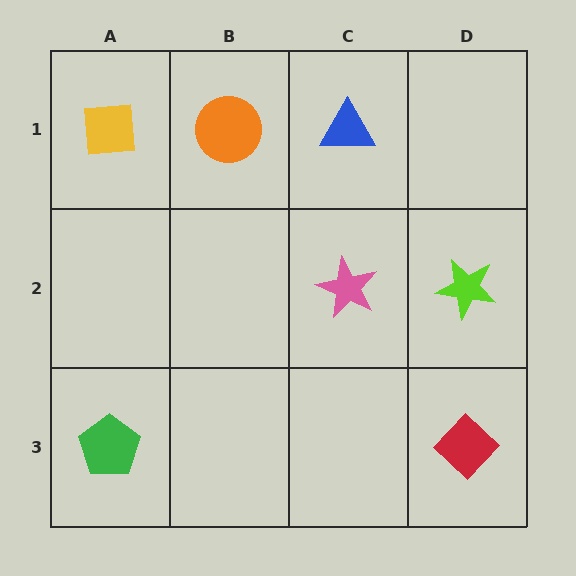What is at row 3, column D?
A red diamond.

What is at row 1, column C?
A blue triangle.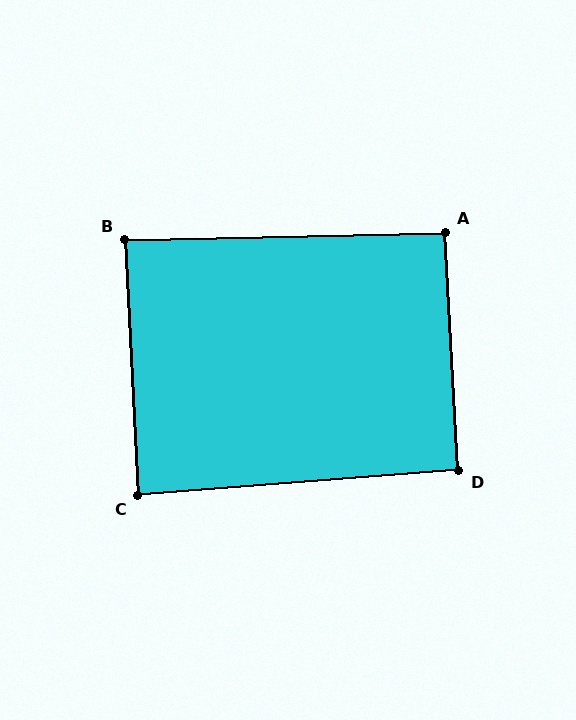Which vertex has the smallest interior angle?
C, at approximately 88 degrees.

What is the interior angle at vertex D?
Approximately 92 degrees (approximately right).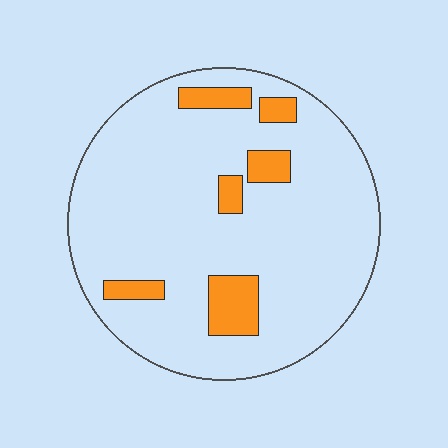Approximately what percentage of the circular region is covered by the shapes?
Approximately 10%.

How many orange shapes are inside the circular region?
6.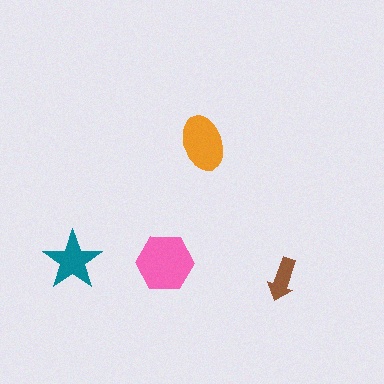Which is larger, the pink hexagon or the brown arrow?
The pink hexagon.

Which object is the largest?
The pink hexagon.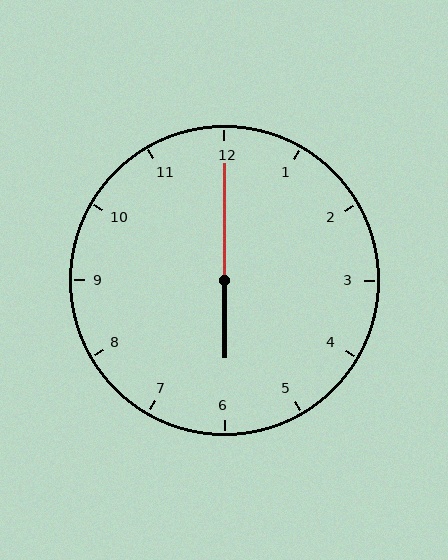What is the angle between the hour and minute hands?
Approximately 180 degrees.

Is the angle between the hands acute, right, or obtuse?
It is obtuse.